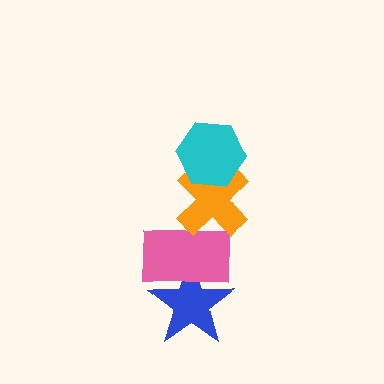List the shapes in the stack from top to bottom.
From top to bottom: the cyan hexagon, the orange cross, the pink rectangle, the blue star.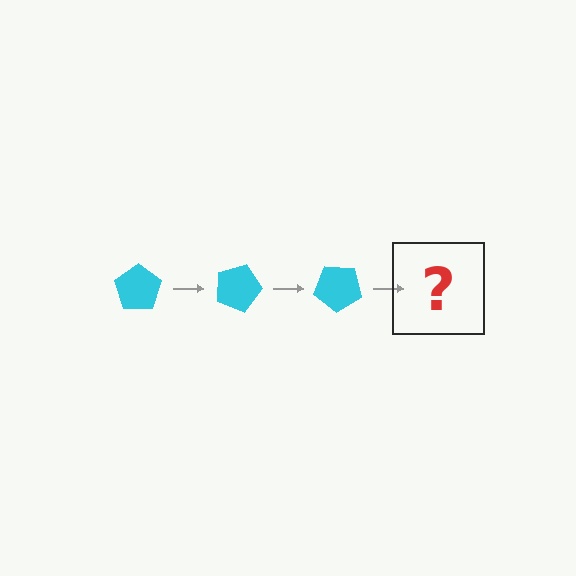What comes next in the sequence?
The next element should be a cyan pentagon rotated 60 degrees.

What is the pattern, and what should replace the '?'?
The pattern is that the pentagon rotates 20 degrees each step. The '?' should be a cyan pentagon rotated 60 degrees.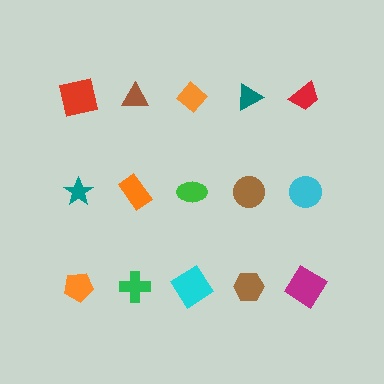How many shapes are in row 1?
5 shapes.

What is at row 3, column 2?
A green cross.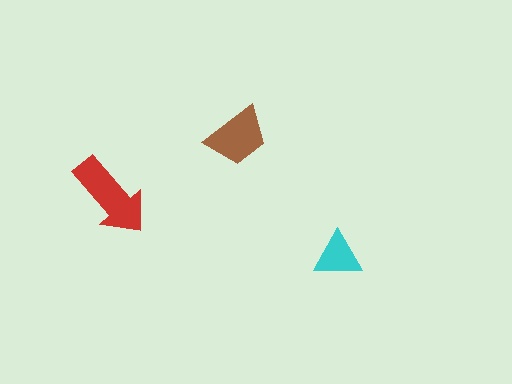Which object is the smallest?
The cyan triangle.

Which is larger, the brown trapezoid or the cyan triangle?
The brown trapezoid.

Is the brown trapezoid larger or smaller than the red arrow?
Smaller.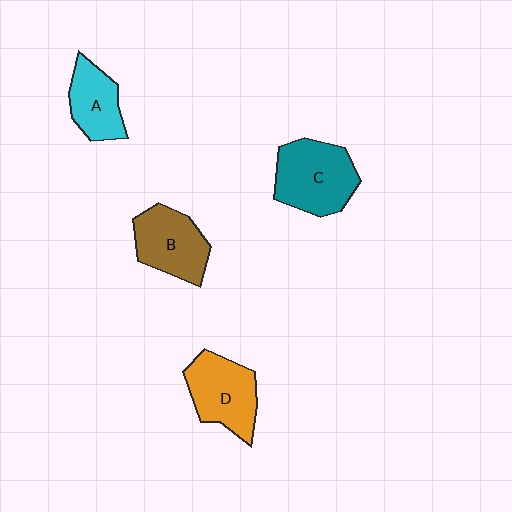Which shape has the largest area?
Shape C (teal).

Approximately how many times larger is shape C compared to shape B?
Approximately 1.2 times.